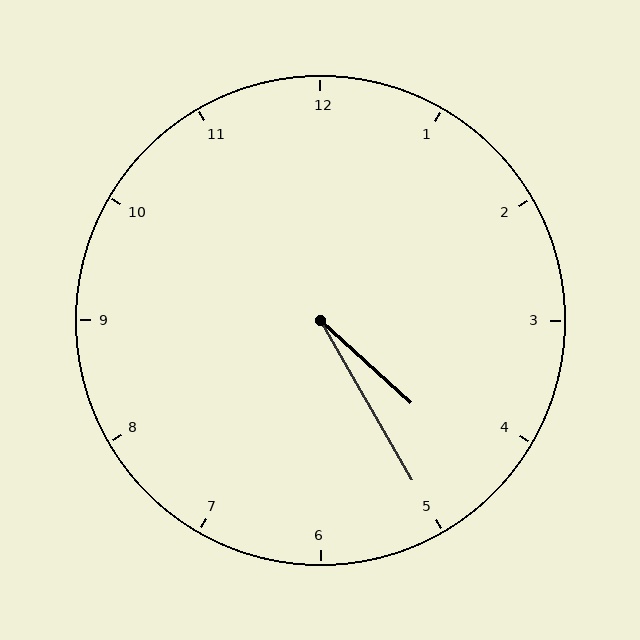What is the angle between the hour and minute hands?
Approximately 18 degrees.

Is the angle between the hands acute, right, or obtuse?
It is acute.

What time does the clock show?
4:25.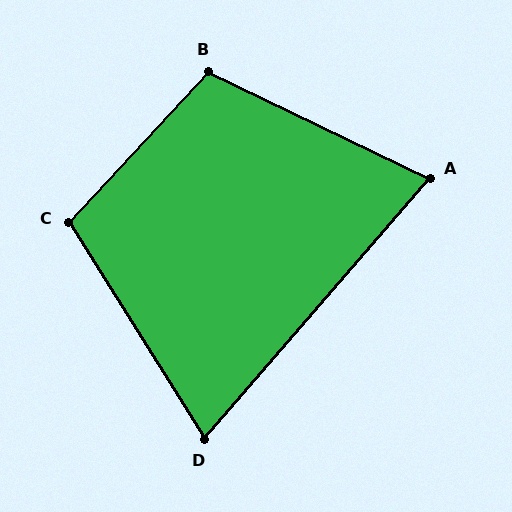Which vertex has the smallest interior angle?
D, at approximately 73 degrees.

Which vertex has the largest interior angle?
B, at approximately 107 degrees.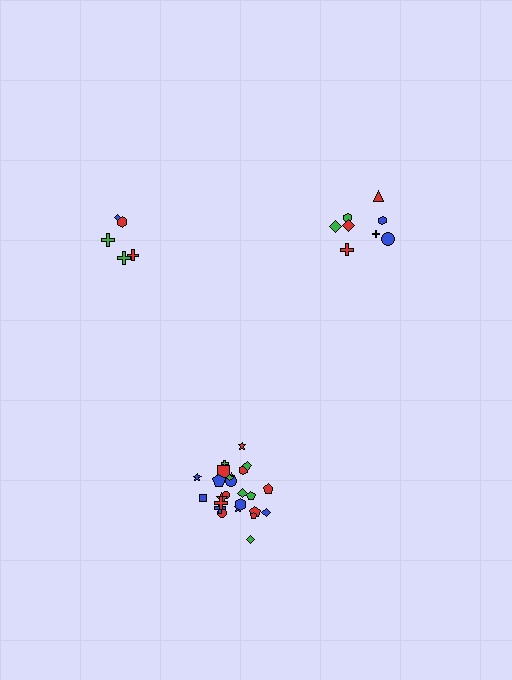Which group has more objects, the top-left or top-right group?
The top-right group.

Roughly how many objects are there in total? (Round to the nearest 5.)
Roughly 40 objects in total.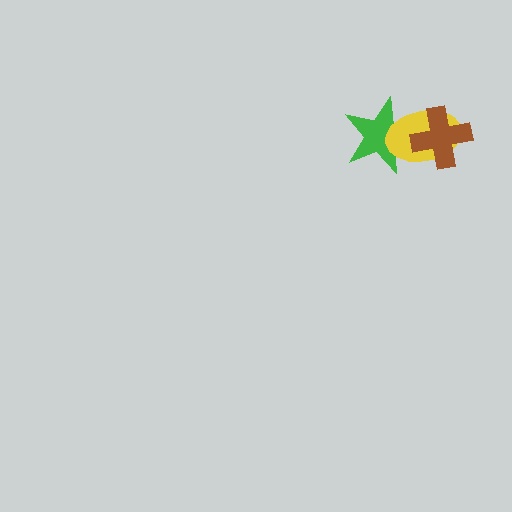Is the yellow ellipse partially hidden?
Yes, it is partially covered by another shape.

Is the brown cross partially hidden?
No, no other shape covers it.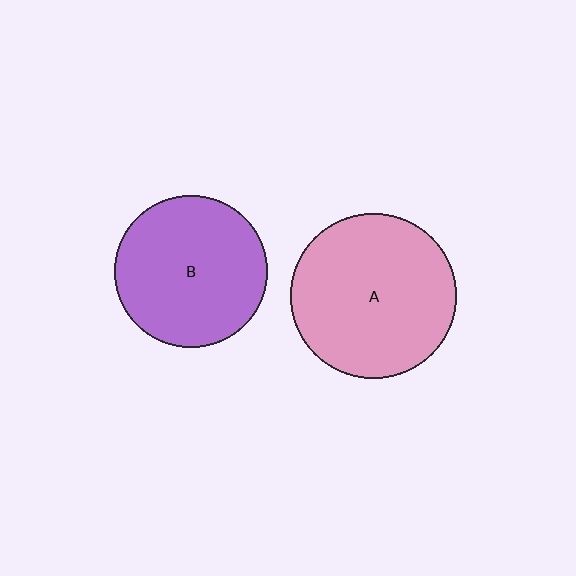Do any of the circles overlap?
No, none of the circles overlap.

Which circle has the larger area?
Circle A (pink).